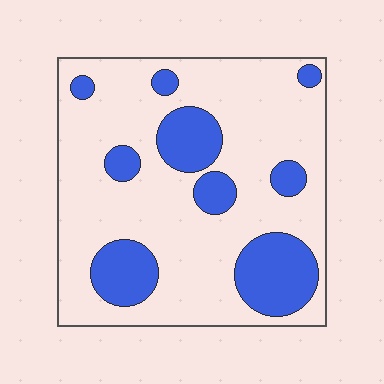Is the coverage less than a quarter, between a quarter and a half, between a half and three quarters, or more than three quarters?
Less than a quarter.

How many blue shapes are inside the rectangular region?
9.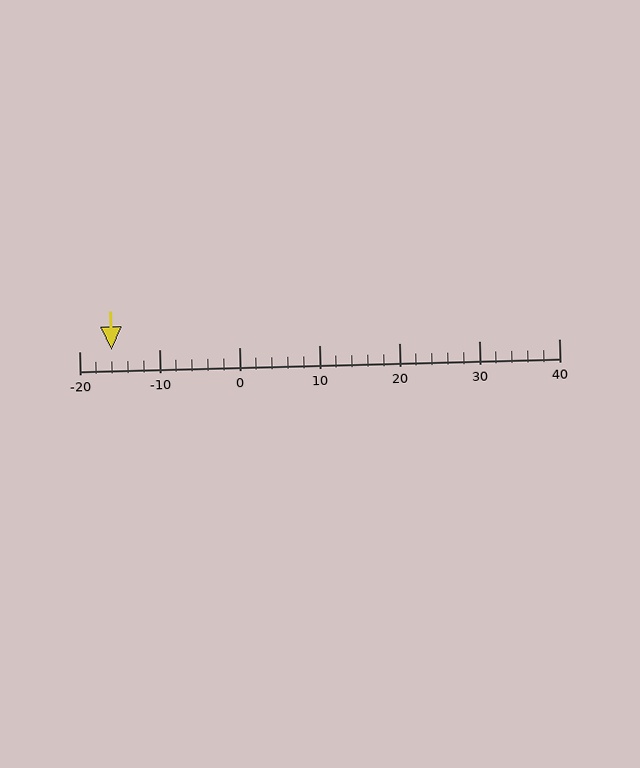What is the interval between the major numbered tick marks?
The major tick marks are spaced 10 units apart.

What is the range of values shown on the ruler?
The ruler shows values from -20 to 40.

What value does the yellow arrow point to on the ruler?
The yellow arrow points to approximately -16.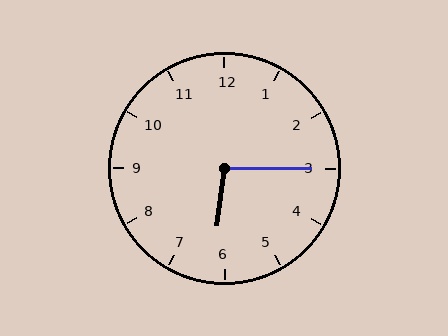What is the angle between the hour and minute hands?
Approximately 98 degrees.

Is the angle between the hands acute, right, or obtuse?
It is obtuse.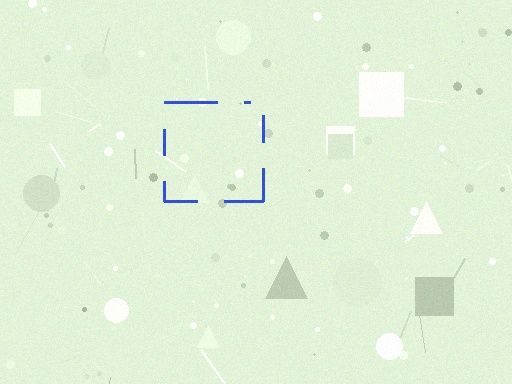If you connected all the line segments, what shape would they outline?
They would outline a square.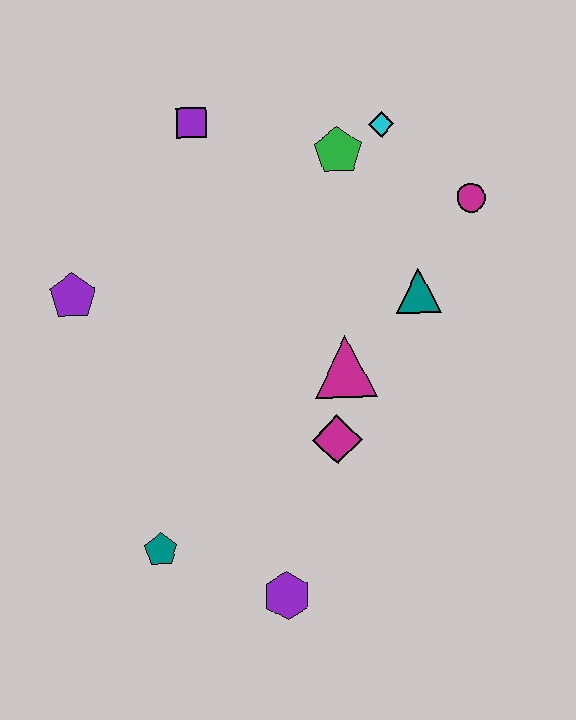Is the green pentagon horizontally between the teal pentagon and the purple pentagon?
No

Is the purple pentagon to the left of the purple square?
Yes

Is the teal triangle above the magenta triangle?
Yes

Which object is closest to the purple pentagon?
The purple square is closest to the purple pentagon.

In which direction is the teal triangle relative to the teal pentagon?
The teal triangle is to the right of the teal pentagon.